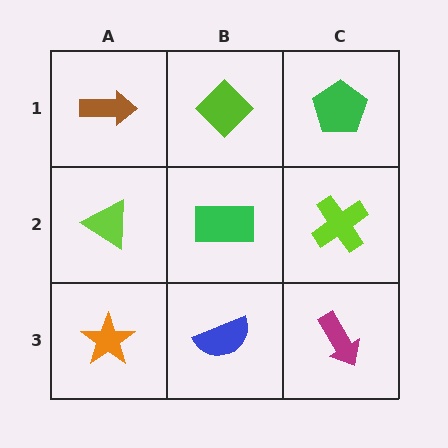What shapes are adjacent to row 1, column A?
A lime triangle (row 2, column A), a lime diamond (row 1, column B).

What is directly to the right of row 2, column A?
A green rectangle.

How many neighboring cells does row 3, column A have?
2.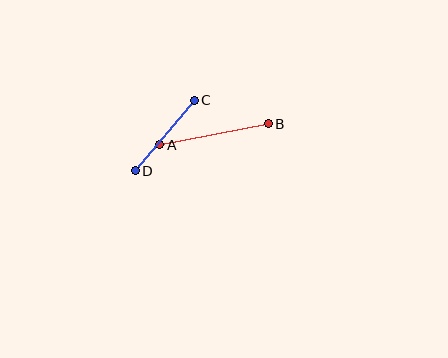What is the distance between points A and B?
The distance is approximately 110 pixels.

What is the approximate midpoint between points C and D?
The midpoint is at approximately (165, 136) pixels.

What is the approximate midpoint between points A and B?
The midpoint is at approximately (214, 134) pixels.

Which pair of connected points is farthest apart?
Points A and B are farthest apart.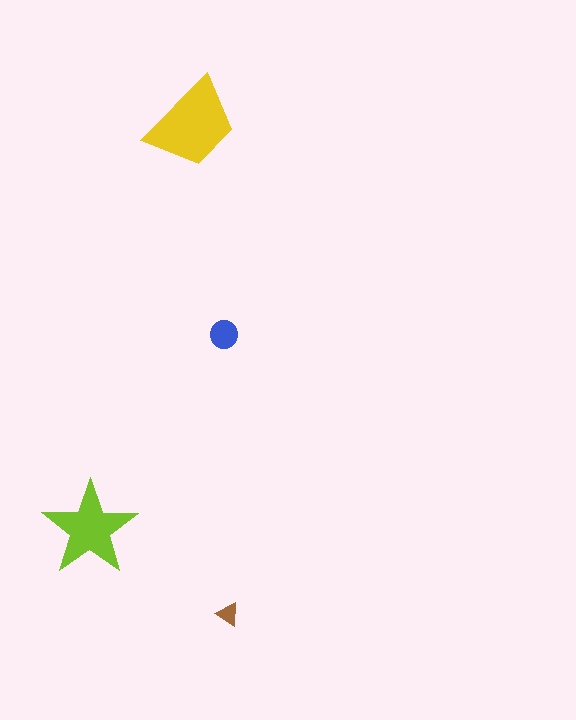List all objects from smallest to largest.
The brown triangle, the blue circle, the lime star, the yellow trapezoid.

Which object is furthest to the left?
The lime star is leftmost.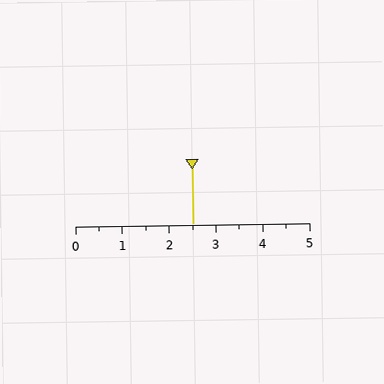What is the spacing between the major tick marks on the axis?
The major ticks are spaced 1 apart.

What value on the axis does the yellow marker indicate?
The marker indicates approximately 2.5.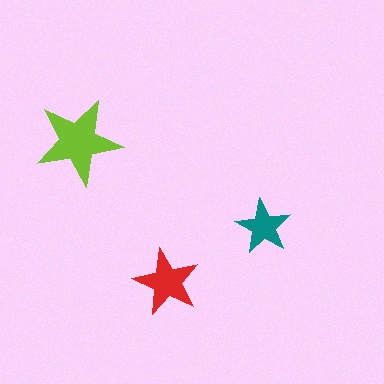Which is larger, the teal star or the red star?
The red one.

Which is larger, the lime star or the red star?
The lime one.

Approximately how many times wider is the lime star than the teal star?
About 1.5 times wider.